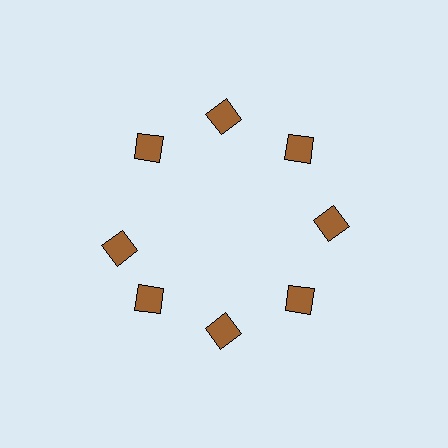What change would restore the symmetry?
The symmetry would be restored by rotating it back into even spacing with its neighbors so that all 8 squares sit at equal angles and equal distance from the center.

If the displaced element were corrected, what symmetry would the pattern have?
It would have 8-fold rotational symmetry — the pattern would map onto itself every 45 degrees.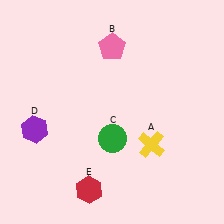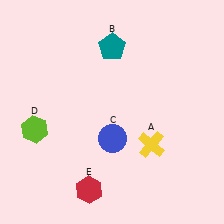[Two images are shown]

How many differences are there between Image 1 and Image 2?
There are 3 differences between the two images.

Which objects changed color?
B changed from pink to teal. C changed from green to blue. D changed from purple to lime.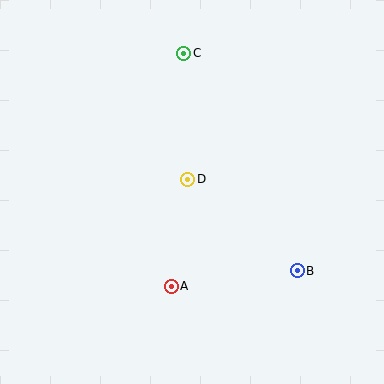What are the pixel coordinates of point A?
Point A is at (171, 286).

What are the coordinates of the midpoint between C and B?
The midpoint between C and B is at (241, 162).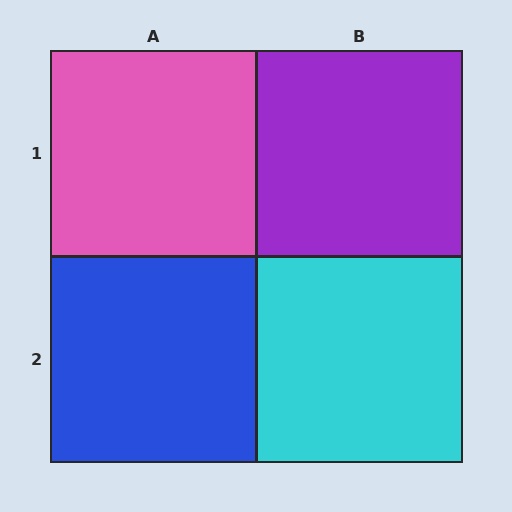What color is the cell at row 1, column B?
Purple.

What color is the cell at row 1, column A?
Pink.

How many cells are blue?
1 cell is blue.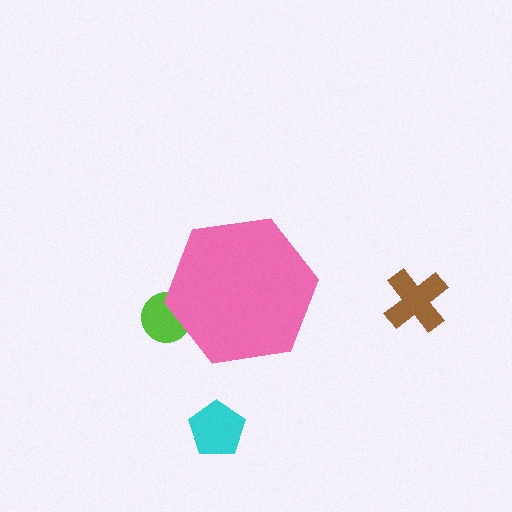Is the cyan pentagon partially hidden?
No, the cyan pentagon is fully visible.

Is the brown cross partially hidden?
No, the brown cross is fully visible.